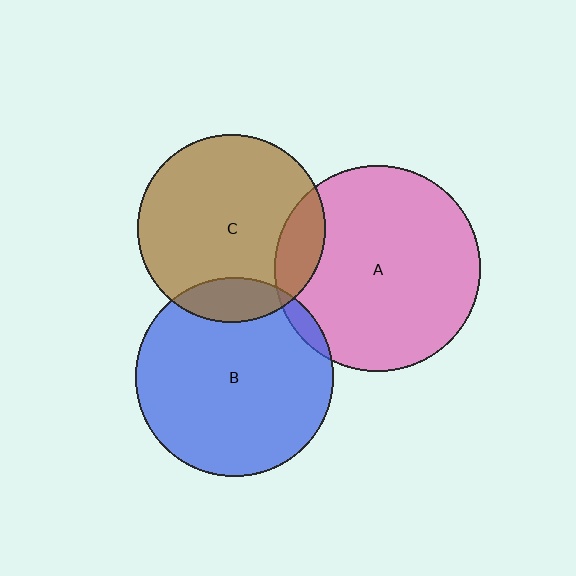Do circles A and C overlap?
Yes.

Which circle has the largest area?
Circle A (pink).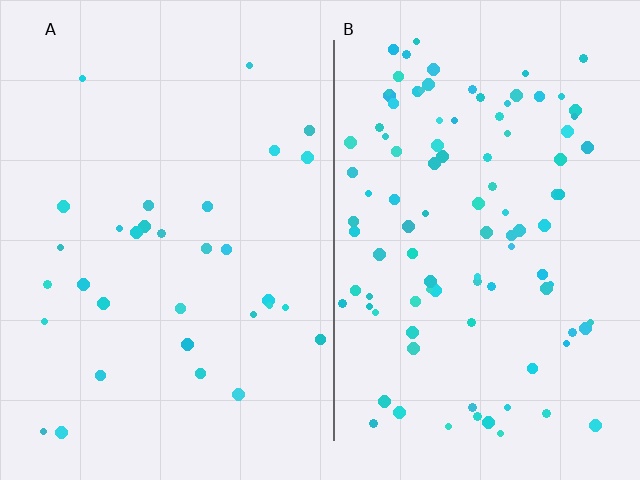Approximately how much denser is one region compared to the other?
Approximately 3.2× — region B over region A.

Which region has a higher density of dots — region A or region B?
B (the right).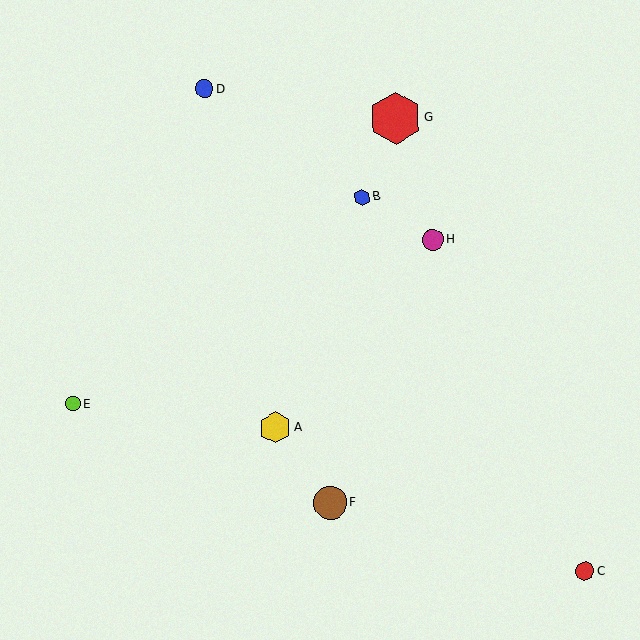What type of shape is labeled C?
Shape C is a red circle.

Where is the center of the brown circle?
The center of the brown circle is at (330, 503).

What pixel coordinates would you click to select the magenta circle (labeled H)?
Click at (432, 239) to select the magenta circle H.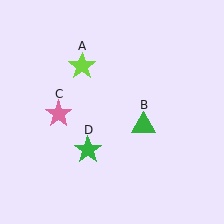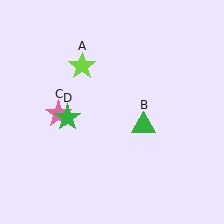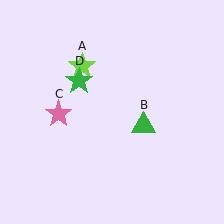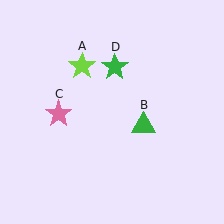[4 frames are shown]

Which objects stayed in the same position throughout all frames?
Lime star (object A) and green triangle (object B) and pink star (object C) remained stationary.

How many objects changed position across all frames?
1 object changed position: green star (object D).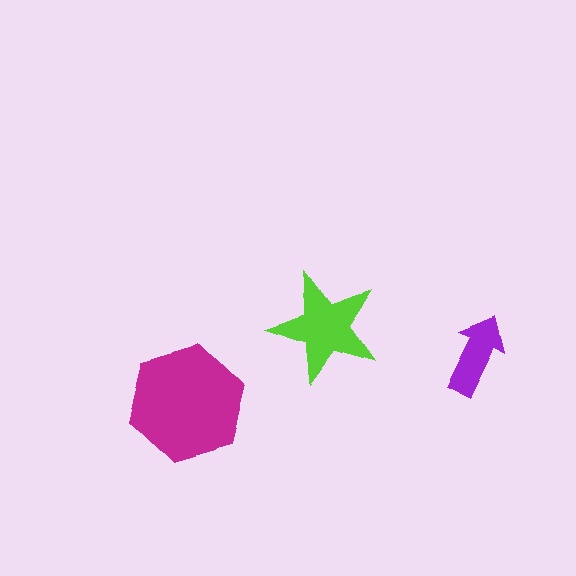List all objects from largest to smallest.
The magenta hexagon, the lime star, the purple arrow.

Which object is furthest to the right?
The purple arrow is rightmost.